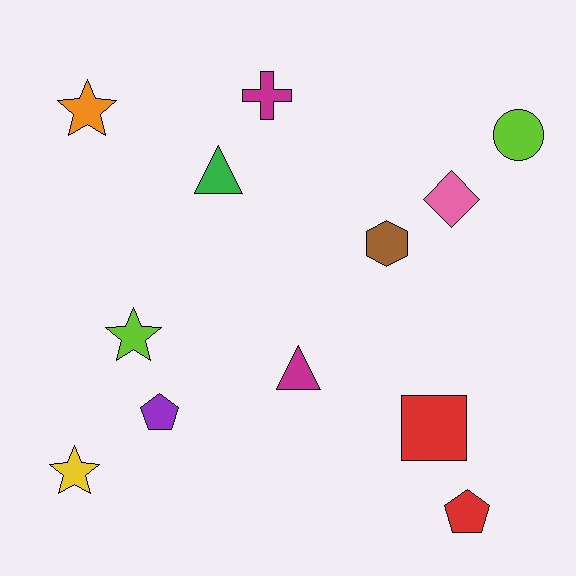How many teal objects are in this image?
There are no teal objects.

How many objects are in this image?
There are 12 objects.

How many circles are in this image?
There is 1 circle.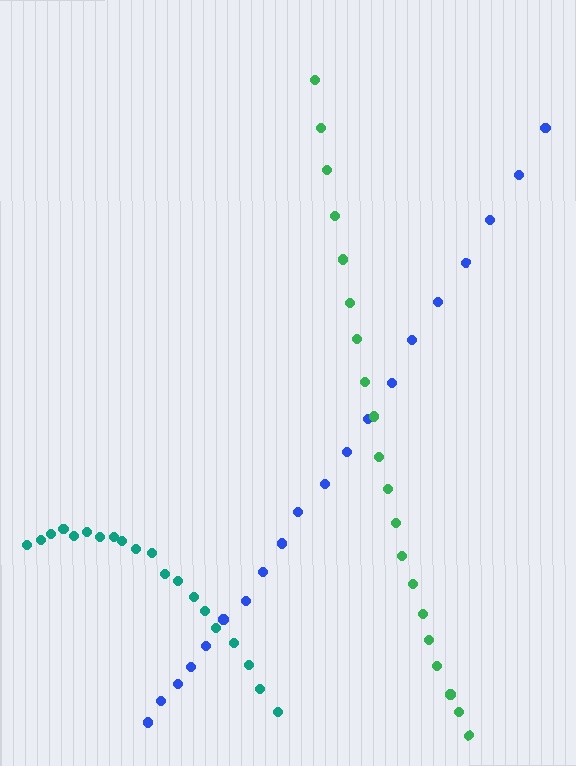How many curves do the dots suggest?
There are 3 distinct paths.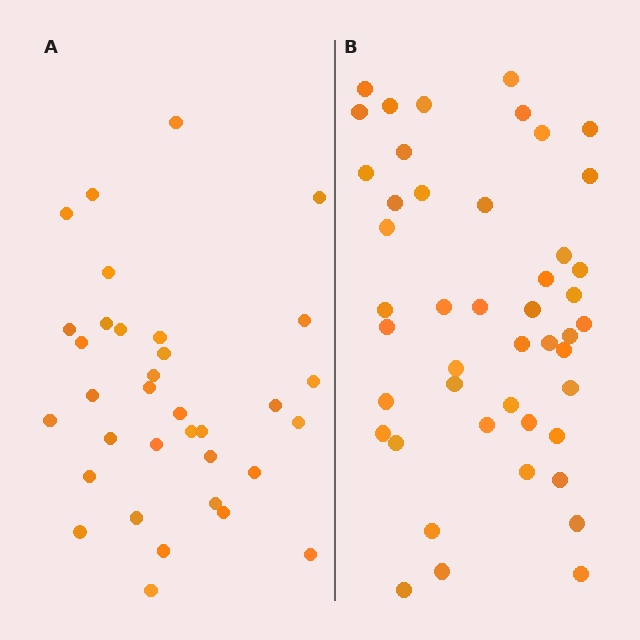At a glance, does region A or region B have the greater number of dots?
Region B (the right region) has more dots.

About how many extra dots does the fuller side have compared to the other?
Region B has roughly 12 or so more dots than region A.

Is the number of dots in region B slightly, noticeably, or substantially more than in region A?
Region B has noticeably more, but not dramatically so. The ratio is roughly 1.4 to 1.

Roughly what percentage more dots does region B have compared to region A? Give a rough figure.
About 35% more.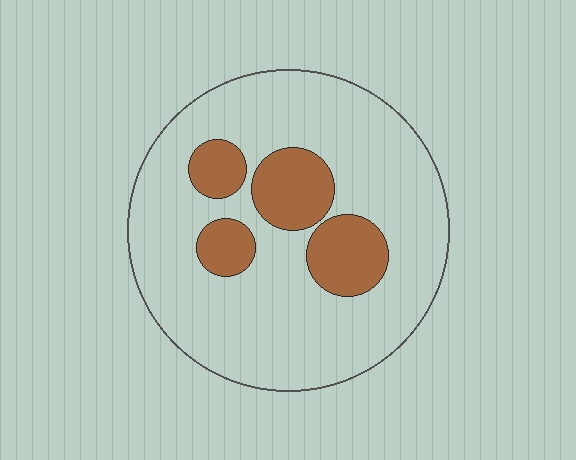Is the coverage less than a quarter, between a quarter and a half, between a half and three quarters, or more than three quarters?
Less than a quarter.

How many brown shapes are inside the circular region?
4.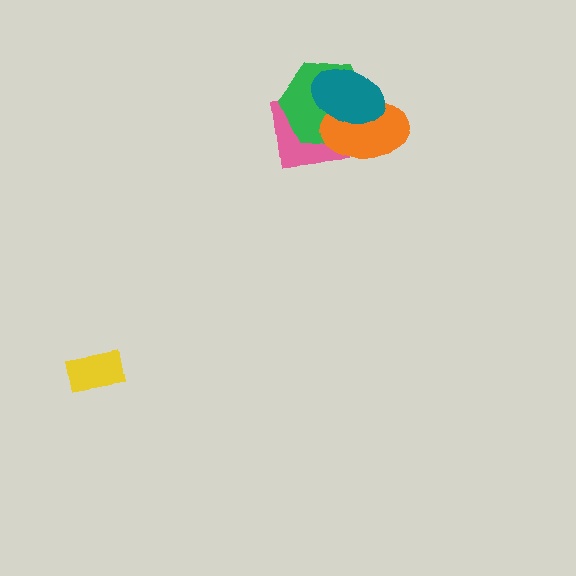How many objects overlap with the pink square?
3 objects overlap with the pink square.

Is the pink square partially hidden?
Yes, it is partially covered by another shape.